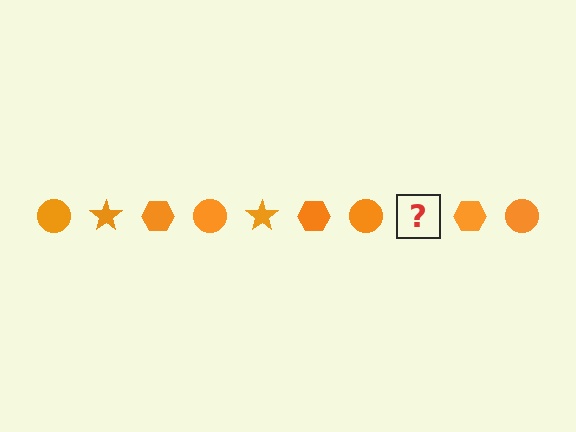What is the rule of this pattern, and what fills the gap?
The rule is that the pattern cycles through circle, star, hexagon shapes in orange. The gap should be filled with an orange star.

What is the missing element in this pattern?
The missing element is an orange star.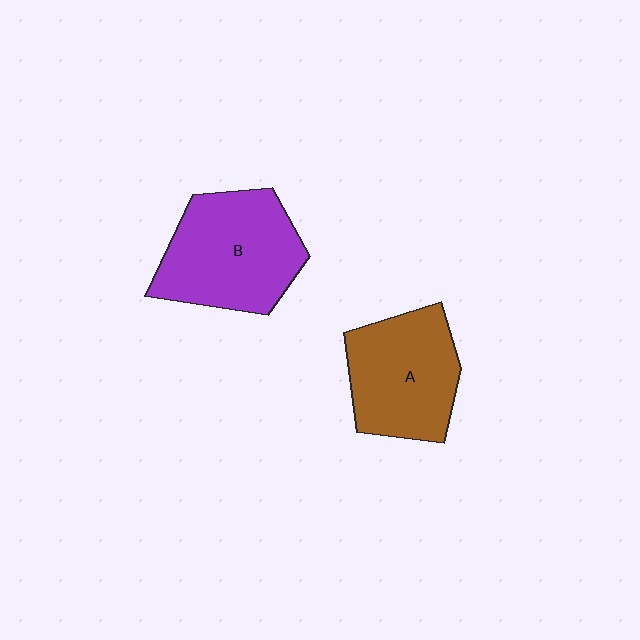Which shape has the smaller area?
Shape A (brown).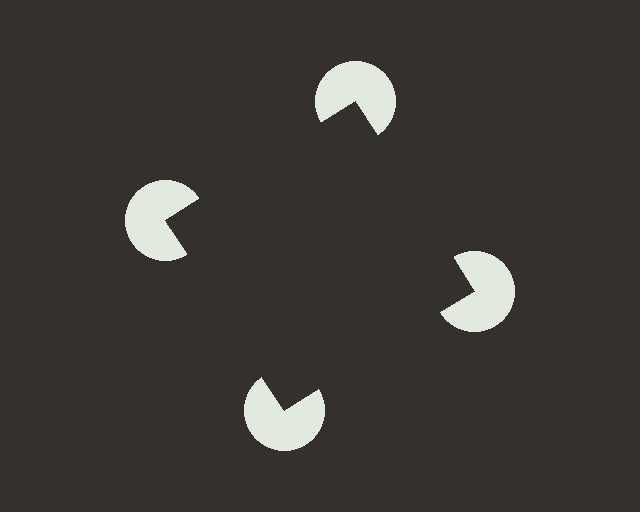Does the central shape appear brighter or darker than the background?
It typically appears slightly darker than the background, even though no actual brightness change is drawn.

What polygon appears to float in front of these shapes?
An illusory square — its edges are inferred from the aligned wedge cuts in the pac-man discs, not physically drawn.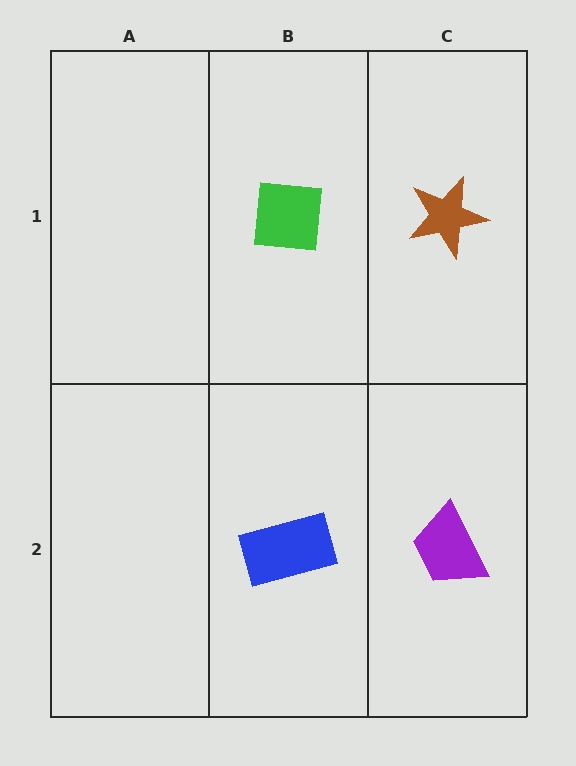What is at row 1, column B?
A green square.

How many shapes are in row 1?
2 shapes.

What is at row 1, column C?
A brown star.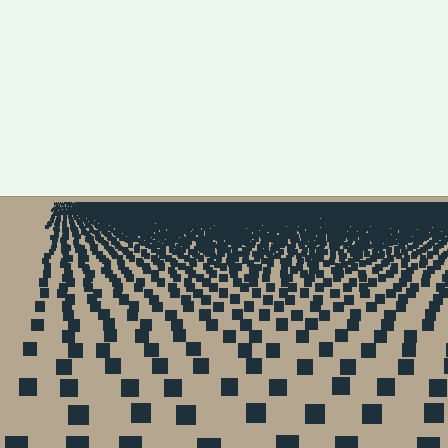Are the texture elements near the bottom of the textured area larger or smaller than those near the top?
Larger. Near the bottom, elements are closer to the viewer and appear at a bigger on-screen size.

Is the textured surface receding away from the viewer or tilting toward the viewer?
The surface is receding away from the viewer. Texture elements get smaller and denser toward the top.